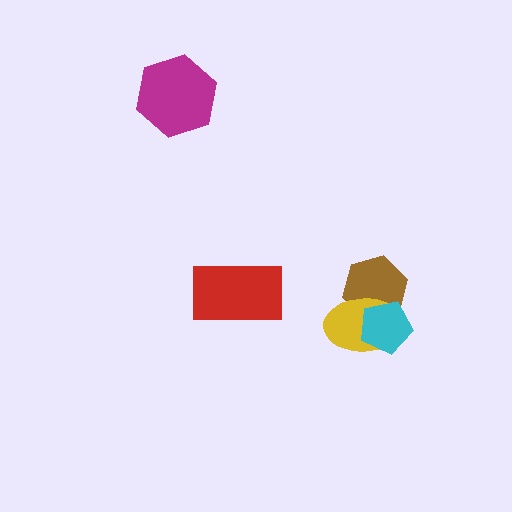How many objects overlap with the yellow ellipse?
2 objects overlap with the yellow ellipse.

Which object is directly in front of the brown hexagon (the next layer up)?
The yellow ellipse is directly in front of the brown hexagon.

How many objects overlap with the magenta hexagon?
0 objects overlap with the magenta hexagon.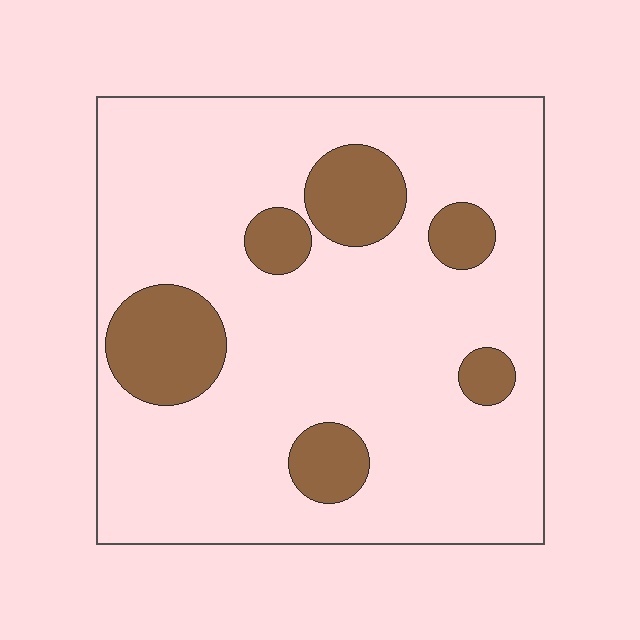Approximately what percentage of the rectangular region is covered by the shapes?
Approximately 15%.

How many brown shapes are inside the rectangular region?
6.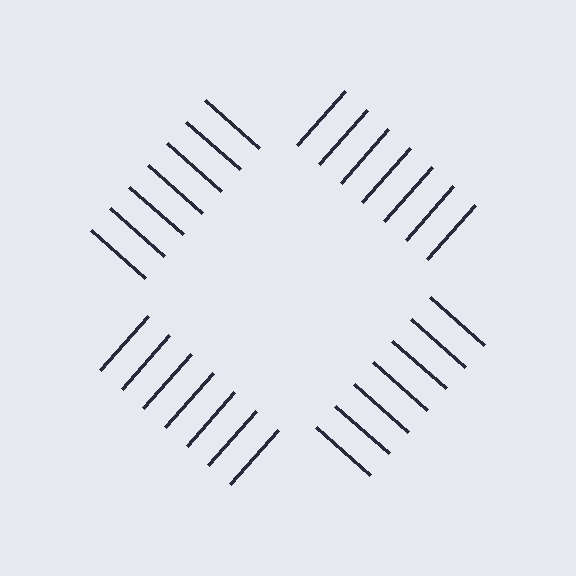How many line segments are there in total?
28 — 7 along each of the 4 edges.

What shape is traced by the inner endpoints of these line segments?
An illusory square — the line segments terminate on its edges but no continuous stroke is drawn.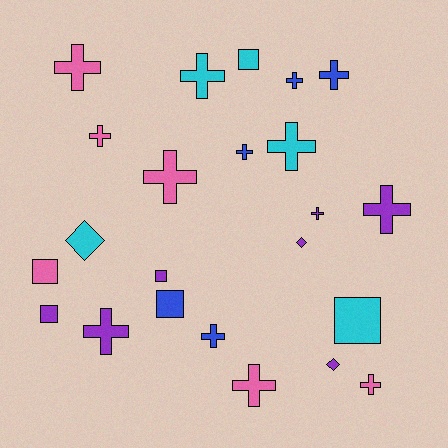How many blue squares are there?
There is 1 blue square.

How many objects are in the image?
There are 23 objects.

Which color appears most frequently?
Purple, with 7 objects.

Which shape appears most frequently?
Cross, with 14 objects.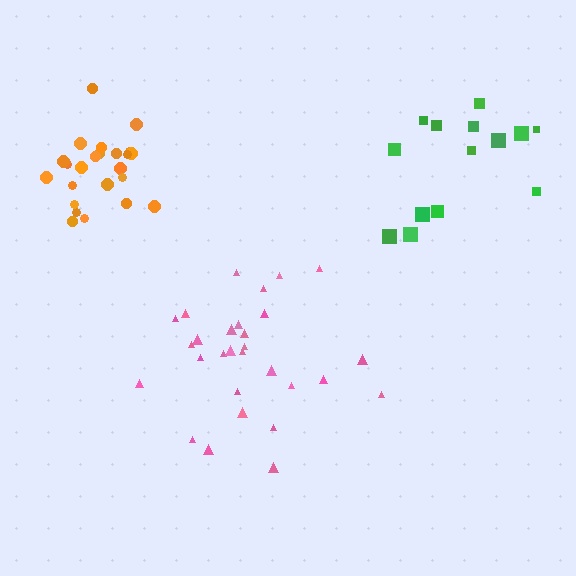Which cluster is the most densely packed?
Orange.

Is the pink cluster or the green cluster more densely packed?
Pink.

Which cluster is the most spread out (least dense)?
Green.